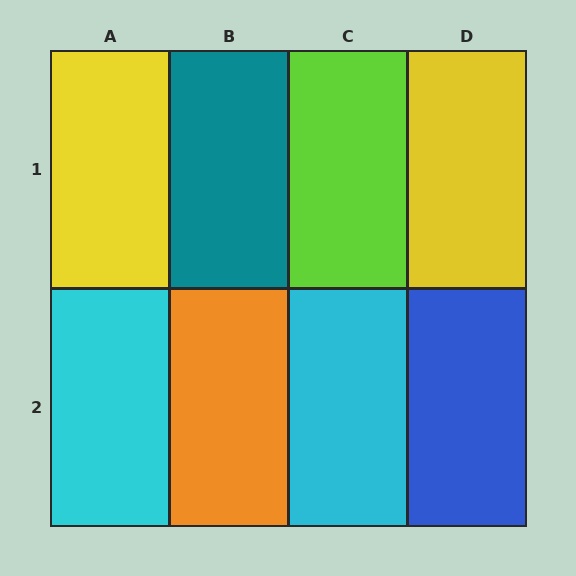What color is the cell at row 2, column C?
Cyan.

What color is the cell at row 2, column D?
Blue.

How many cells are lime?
1 cell is lime.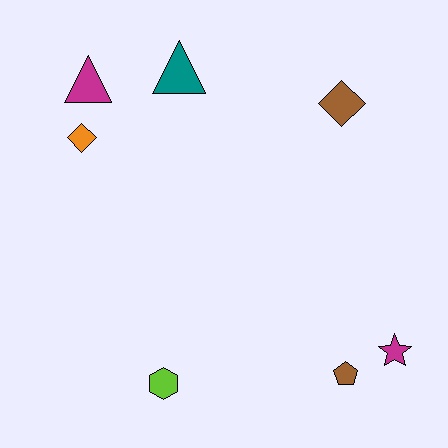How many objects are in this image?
There are 7 objects.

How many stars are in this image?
There is 1 star.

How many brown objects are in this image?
There are 2 brown objects.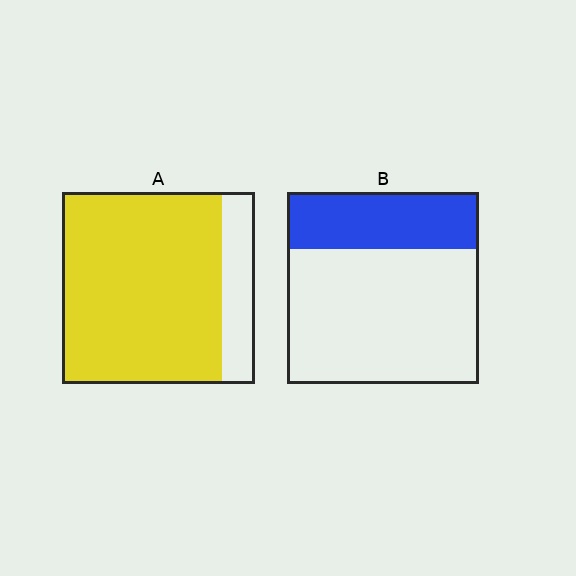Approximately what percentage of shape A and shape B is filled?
A is approximately 85% and B is approximately 30%.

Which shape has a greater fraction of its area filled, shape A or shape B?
Shape A.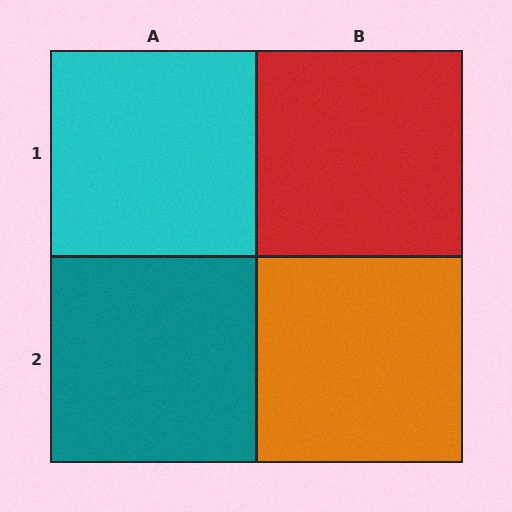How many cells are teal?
1 cell is teal.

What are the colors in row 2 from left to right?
Teal, orange.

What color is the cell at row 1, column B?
Red.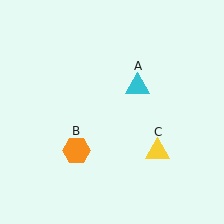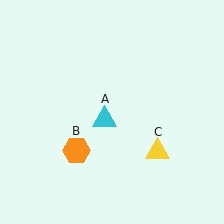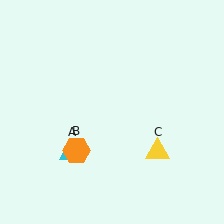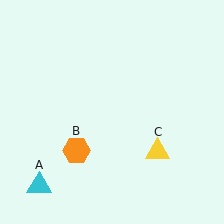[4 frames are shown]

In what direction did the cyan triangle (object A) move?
The cyan triangle (object A) moved down and to the left.